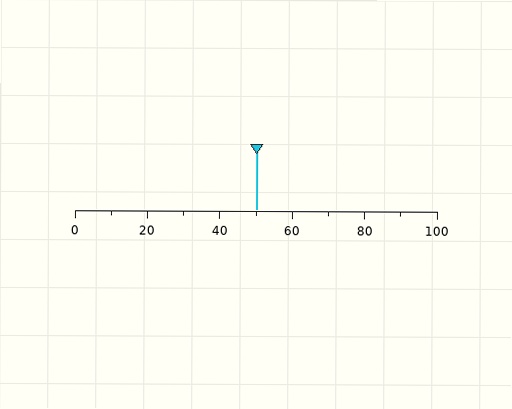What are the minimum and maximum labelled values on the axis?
The axis runs from 0 to 100.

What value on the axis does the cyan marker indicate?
The marker indicates approximately 50.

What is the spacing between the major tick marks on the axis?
The major ticks are spaced 20 apart.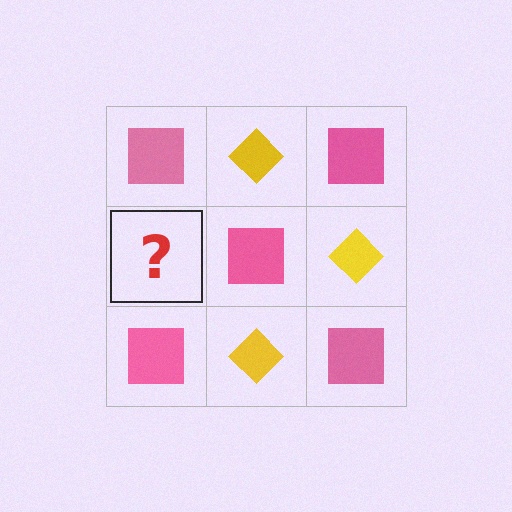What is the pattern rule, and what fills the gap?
The rule is that it alternates pink square and yellow diamond in a checkerboard pattern. The gap should be filled with a yellow diamond.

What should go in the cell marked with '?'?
The missing cell should contain a yellow diamond.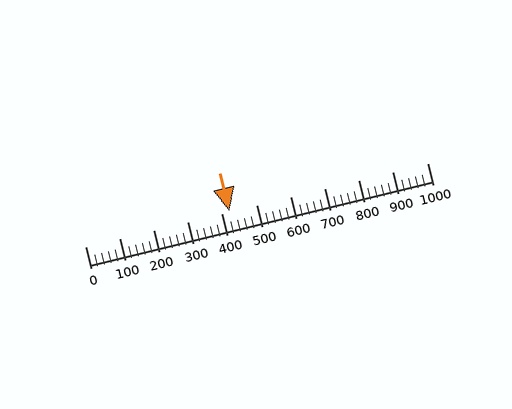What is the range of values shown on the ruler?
The ruler shows values from 0 to 1000.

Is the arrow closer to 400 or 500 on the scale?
The arrow is closer to 400.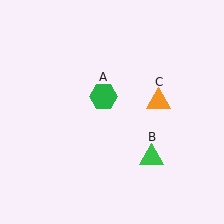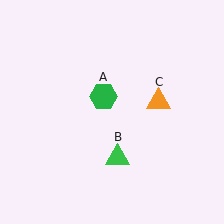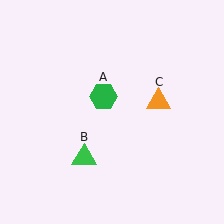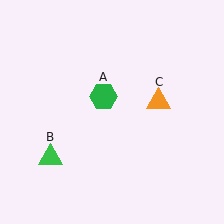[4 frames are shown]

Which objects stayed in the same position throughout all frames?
Green hexagon (object A) and orange triangle (object C) remained stationary.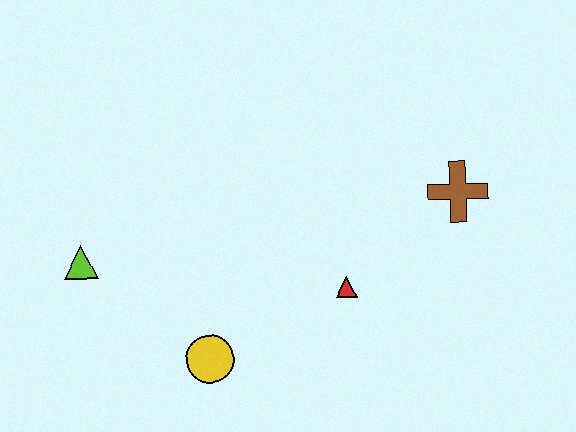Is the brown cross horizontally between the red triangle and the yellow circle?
No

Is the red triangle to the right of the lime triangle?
Yes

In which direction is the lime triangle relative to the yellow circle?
The lime triangle is to the left of the yellow circle.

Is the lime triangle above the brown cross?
No